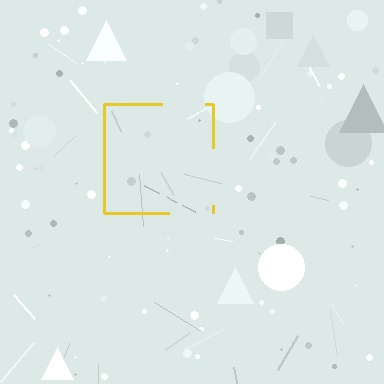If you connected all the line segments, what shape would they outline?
They would outline a square.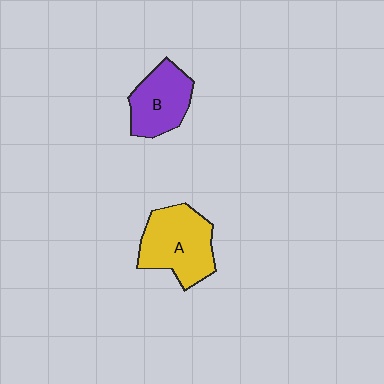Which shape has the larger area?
Shape A (yellow).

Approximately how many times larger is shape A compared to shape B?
Approximately 1.3 times.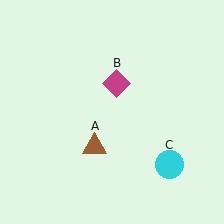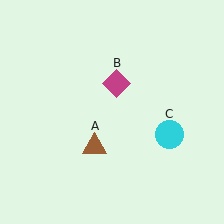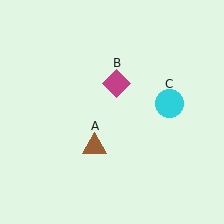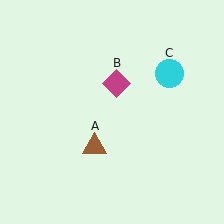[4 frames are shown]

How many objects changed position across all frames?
1 object changed position: cyan circle (object C).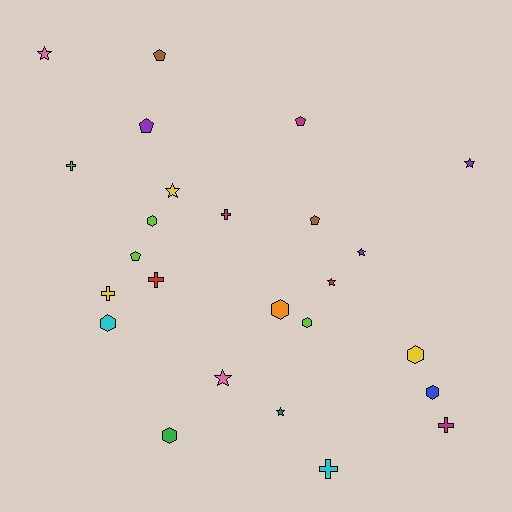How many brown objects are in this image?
There are 2 brown objects.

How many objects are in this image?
There are 25 objects.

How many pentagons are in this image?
There are 5 pentagons.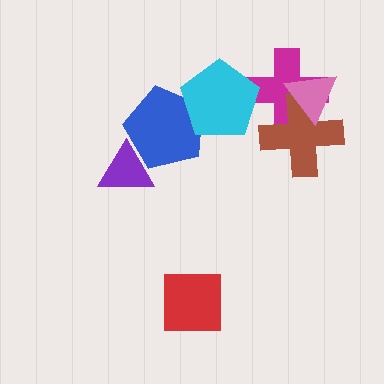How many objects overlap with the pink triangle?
2 objects overlap with the pink triangle.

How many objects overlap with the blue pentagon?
2 objects overlap with the blue pentagon.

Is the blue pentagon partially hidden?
Yes, it is partially covered by another shape.